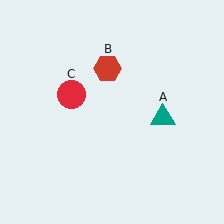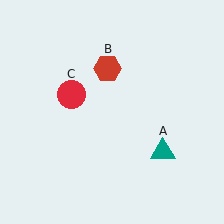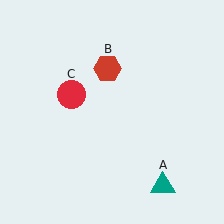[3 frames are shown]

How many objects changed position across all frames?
1 object changed position: teal triangle (object A).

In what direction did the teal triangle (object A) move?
The teal triangle (object A) moved down.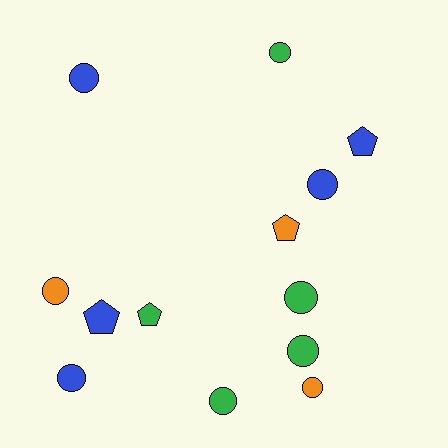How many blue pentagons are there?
There are 2 blue pentagons.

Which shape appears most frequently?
Circle, with 9 objects.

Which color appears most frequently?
Green, with 5 objects.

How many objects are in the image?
There are 13 objects.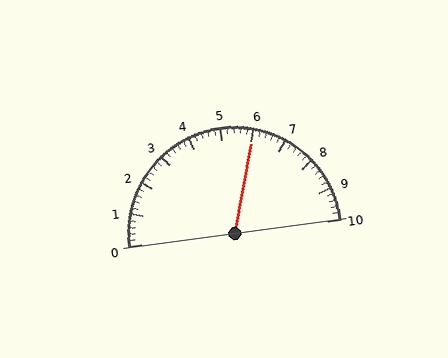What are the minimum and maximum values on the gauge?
The gauge ranges from 0 to 10.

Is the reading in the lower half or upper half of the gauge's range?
The reading is in the upper half of the range (0 to 10).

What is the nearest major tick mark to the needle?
The nearest major tick mark is 6.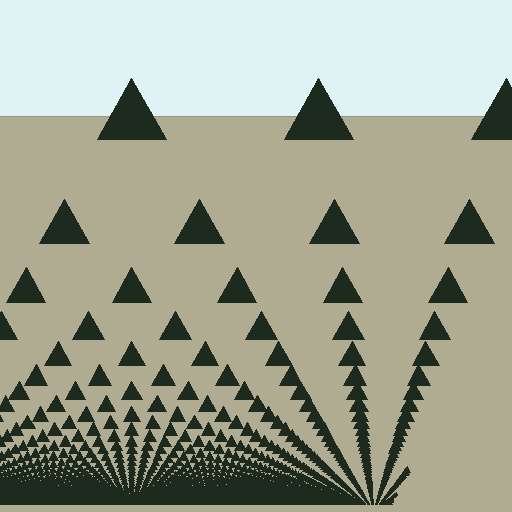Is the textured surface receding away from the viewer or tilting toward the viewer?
The surface appears to tilt toward the viewer. Texture elements get larger and sparser toward the top.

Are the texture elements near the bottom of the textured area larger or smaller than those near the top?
Smaller. The gradient is inverted — elements near the bottom are smaller and denser.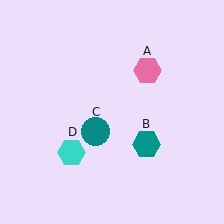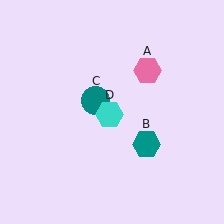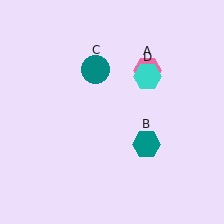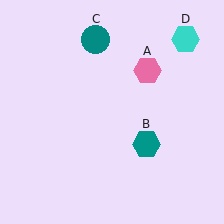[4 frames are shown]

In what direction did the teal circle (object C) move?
The teal circle (object C) moved up.